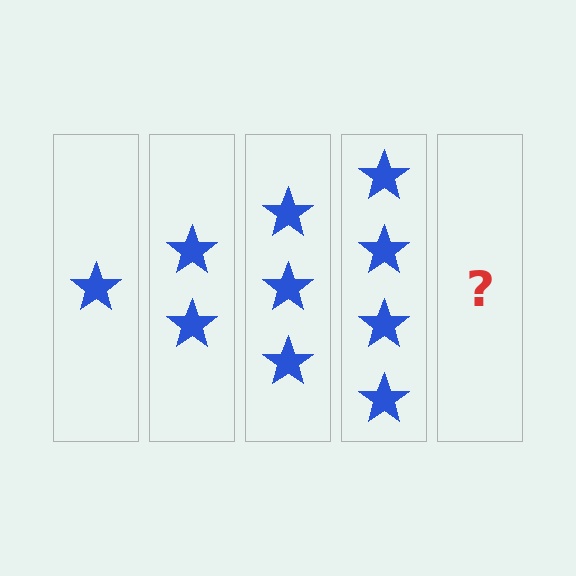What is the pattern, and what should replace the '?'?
The pattern is that each step adds one more star. The '?' should be 5 stars.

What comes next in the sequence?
The next element should be 5 stars.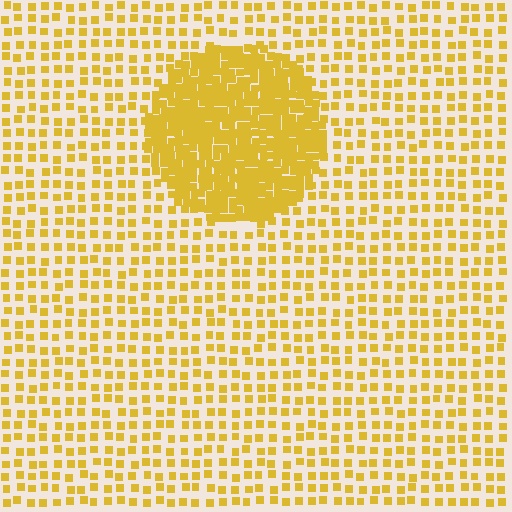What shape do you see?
I see a circle.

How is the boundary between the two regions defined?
The boundary is defined by a change in element density (approximately 2.8x ratio). All elements are the same color, size, and shape.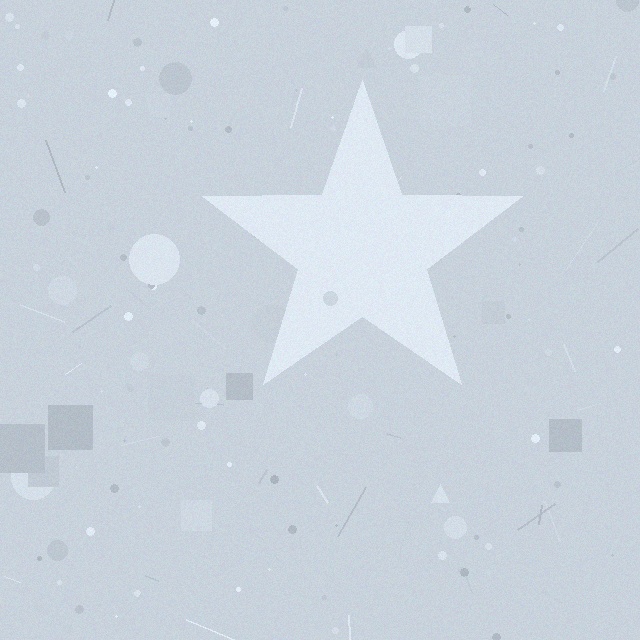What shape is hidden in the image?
A star is hidden in the image.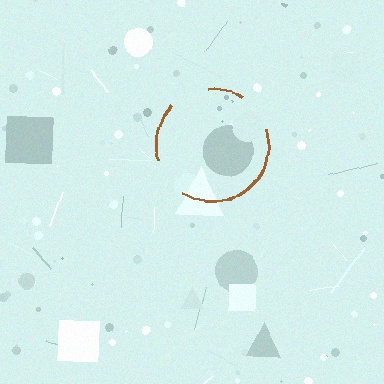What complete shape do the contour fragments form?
The contour fragments form a circle.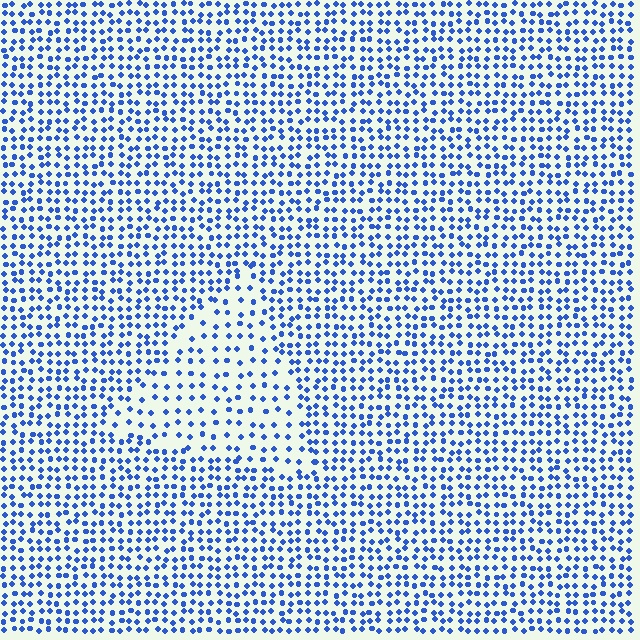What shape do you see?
I see a triangle.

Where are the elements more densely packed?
The elements are more densely packed outside the triangle boundary.